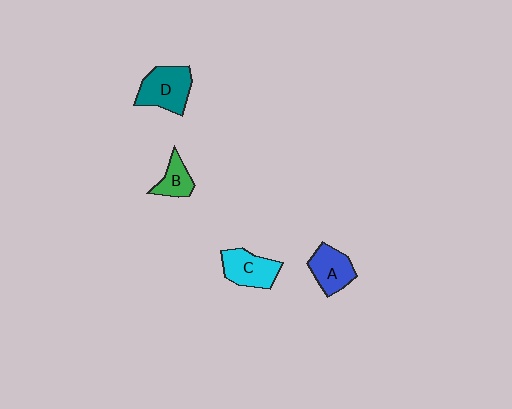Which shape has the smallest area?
Shape B (green).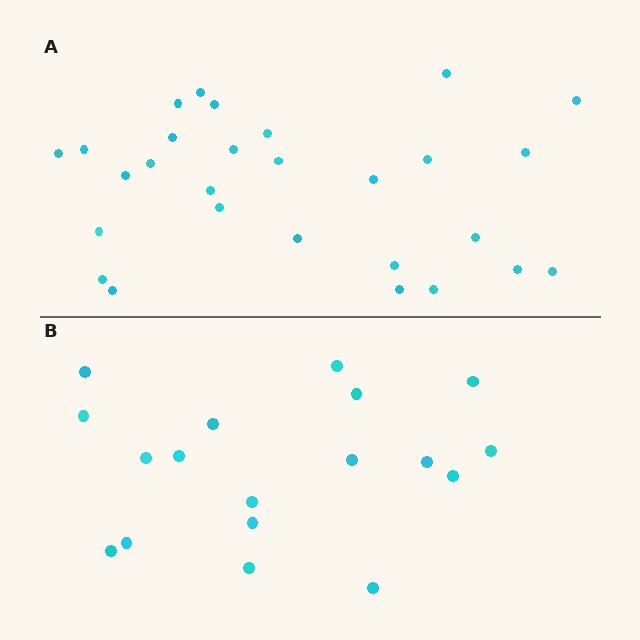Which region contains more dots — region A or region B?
Region A (the top region) has more dots.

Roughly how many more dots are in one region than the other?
Region A has roughly 10 or so more dots than region B.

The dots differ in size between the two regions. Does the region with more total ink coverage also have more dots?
No. Region B has more total ink coverage because its dots are larger, but region A actually contains more individual dots. Total area can be misleading — the number of items is what matters here.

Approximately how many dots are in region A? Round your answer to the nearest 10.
About 30 dots. (The exact count is 28, which rounds to 30.)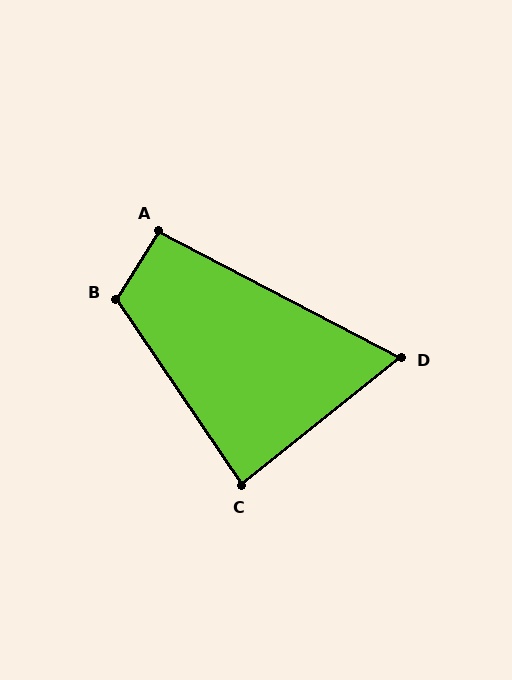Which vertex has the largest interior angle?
B, at approximately 114 degrees.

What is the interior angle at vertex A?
Approximately 94 degrees (approximately right).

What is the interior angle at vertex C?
Approximately 86 degrees (approximately right).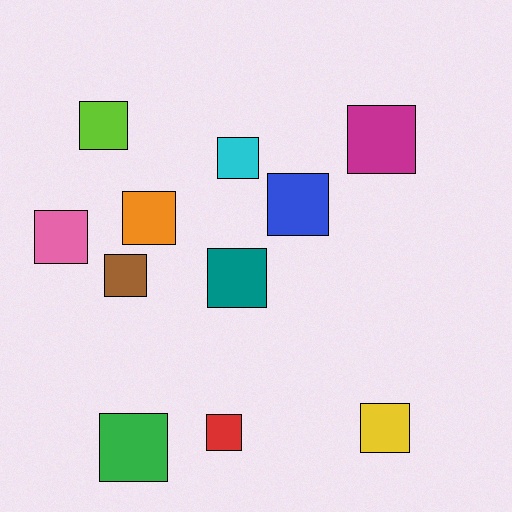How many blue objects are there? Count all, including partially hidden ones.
There is 1 blue object.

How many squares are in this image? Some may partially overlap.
There are 11 squares.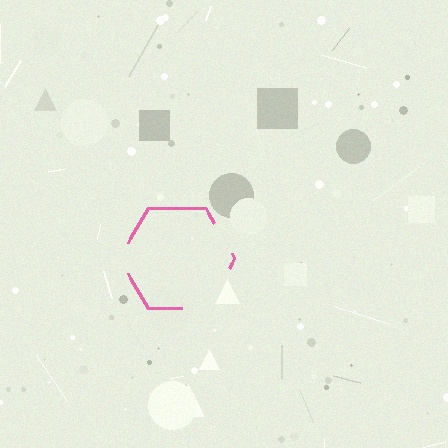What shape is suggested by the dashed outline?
The dashed outline suggests a hexagon.